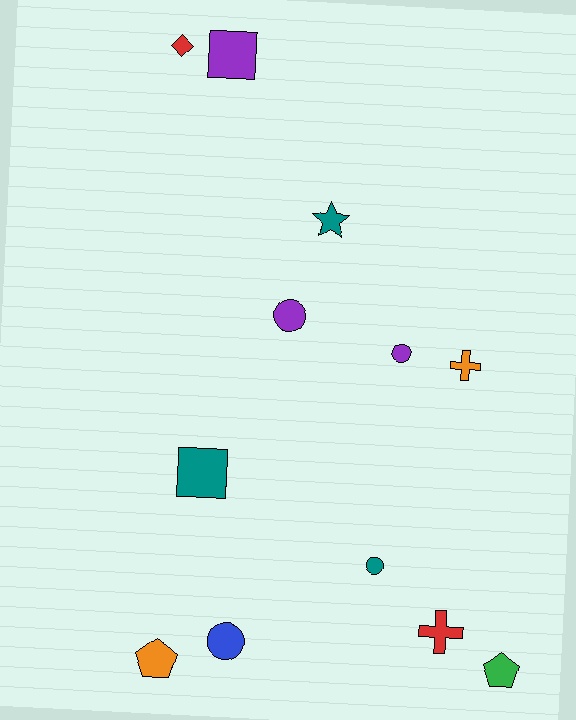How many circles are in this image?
There are 4 circles.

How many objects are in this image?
There are 12 objects.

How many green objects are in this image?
There is 1 green object.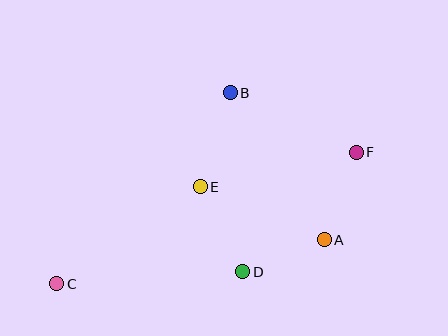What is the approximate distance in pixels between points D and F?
The distance between D and F is approximately 165 pixels.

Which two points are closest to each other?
Points A and D are closest to each other.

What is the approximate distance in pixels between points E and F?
The distance between E and F is approximately 160 pixels.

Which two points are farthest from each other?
Points C and F are farthest from each other.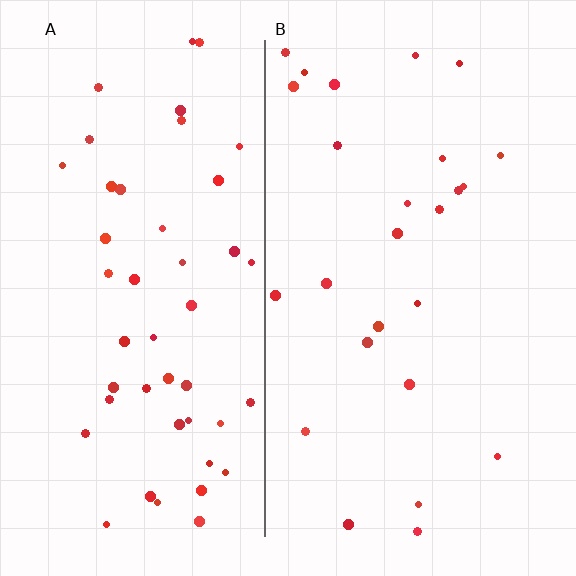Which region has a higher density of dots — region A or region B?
A (the left).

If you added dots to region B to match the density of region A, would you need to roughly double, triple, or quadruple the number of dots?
Approximately double.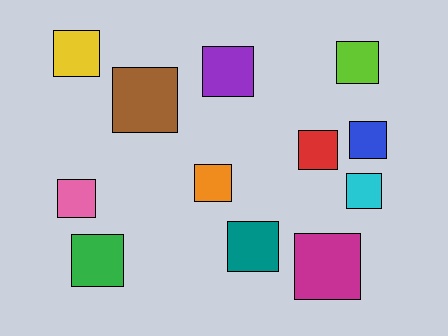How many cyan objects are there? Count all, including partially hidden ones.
There is 1 cyan object.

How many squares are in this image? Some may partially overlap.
There are 12 squares.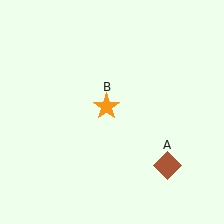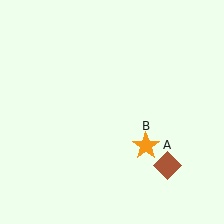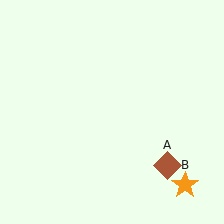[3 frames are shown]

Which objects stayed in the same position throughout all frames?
Brown diamond (object A) remained stationary.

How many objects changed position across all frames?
1 object changed position: orange star (object B).